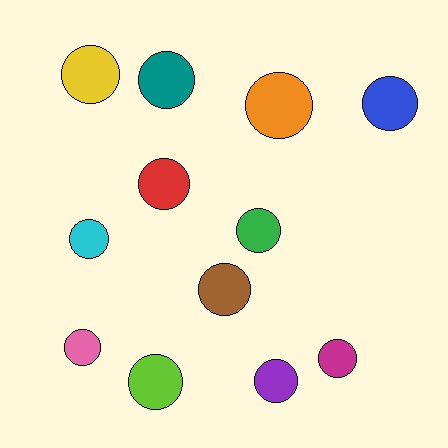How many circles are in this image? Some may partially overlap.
There are 12 circles.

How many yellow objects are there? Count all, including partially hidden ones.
There is 1 yellow object.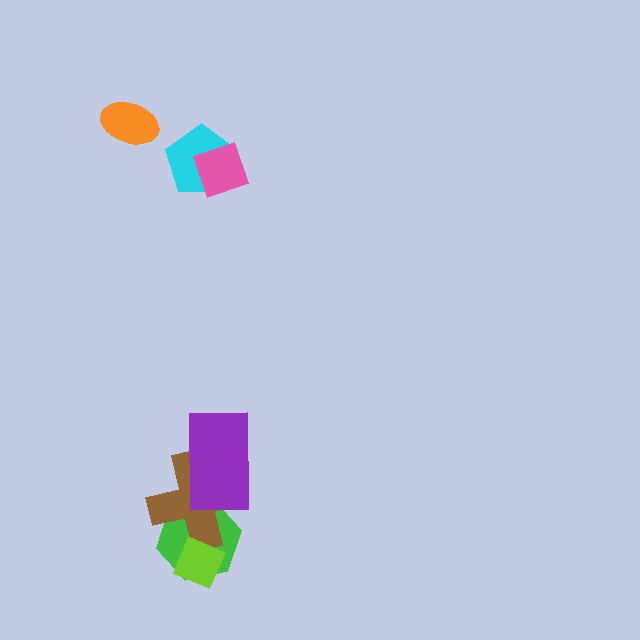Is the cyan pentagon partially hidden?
Yes, it is partially covered by another shape.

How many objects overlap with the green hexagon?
3 objects overlap with the green hexagon.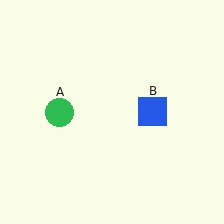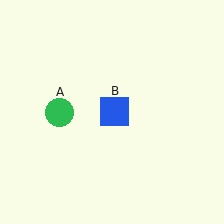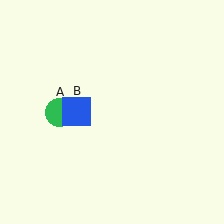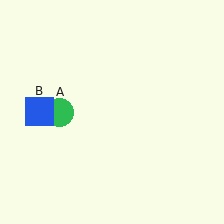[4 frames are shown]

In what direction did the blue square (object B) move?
The blue square (object B) moved left.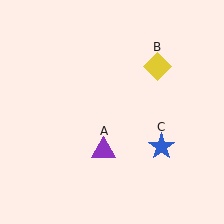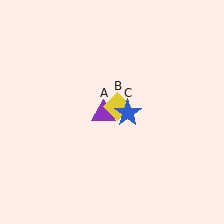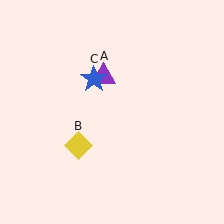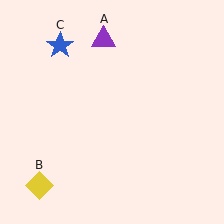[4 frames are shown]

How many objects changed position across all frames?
3 objects changed position: purple triangle (object A), yellow diamond (object B), blue star (object C).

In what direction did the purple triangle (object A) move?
The purple triangle (object A) moved up.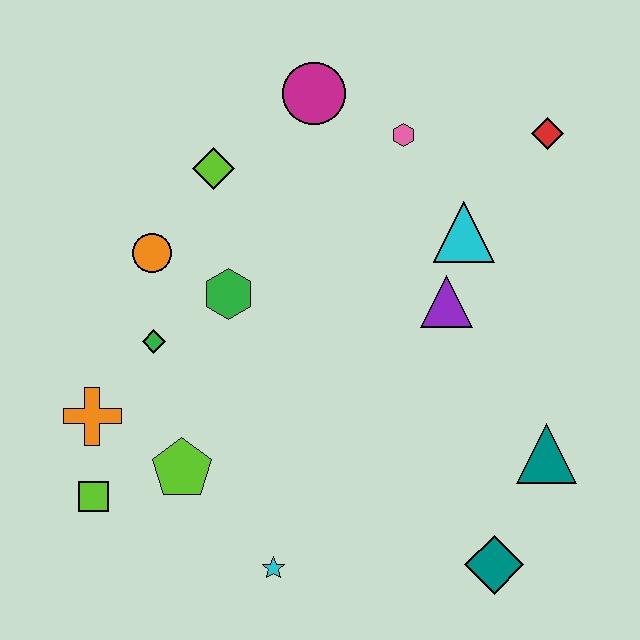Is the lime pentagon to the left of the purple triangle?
Yes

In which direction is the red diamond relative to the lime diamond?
The red diamond is to the right of the lime diamond.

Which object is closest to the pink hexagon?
The magenta circle is closest to the pink hexagon.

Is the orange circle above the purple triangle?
Yes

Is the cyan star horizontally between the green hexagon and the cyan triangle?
Yes